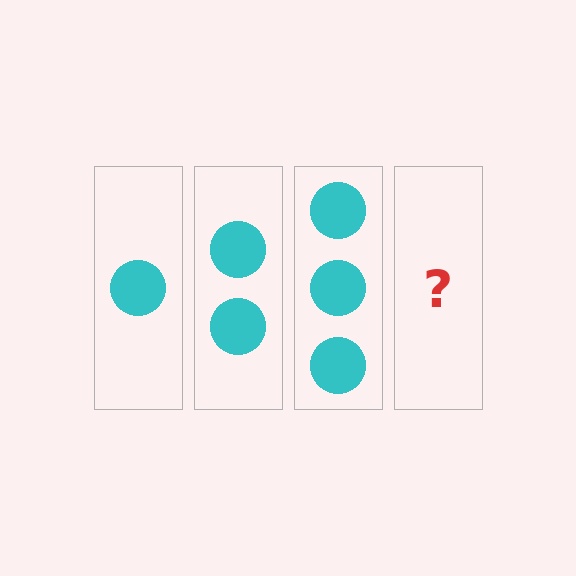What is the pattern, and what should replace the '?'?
The pattern is that each step adds one more circle. The '?' should be 4 circles.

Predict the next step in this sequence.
The next step is 4 circles.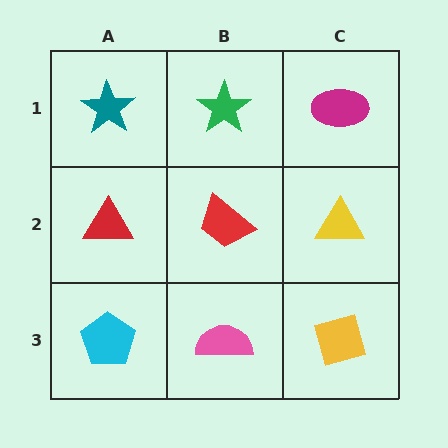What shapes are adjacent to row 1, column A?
A red triangle (row 2, column A), a green star (row 1, column B).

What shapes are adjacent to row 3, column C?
A yellow triangle (row 2, column C), a pink semicircle (row 3, column B).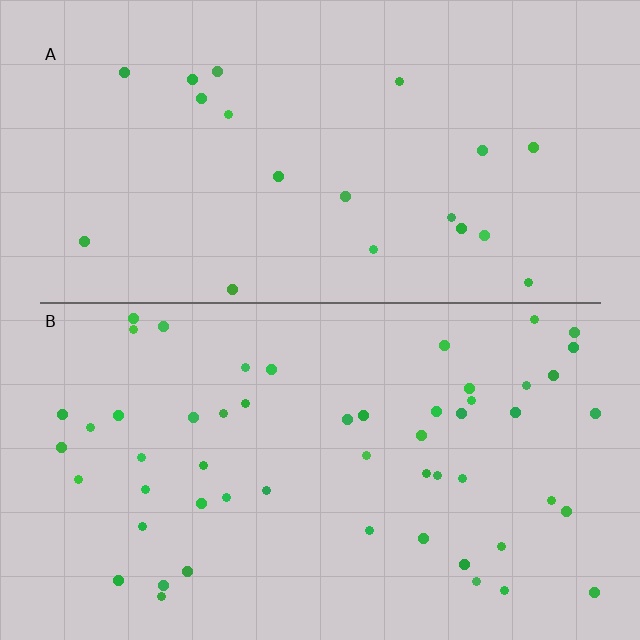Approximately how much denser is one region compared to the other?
Approximately 2.7× — region B over region A.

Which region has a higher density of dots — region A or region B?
B (the bottom).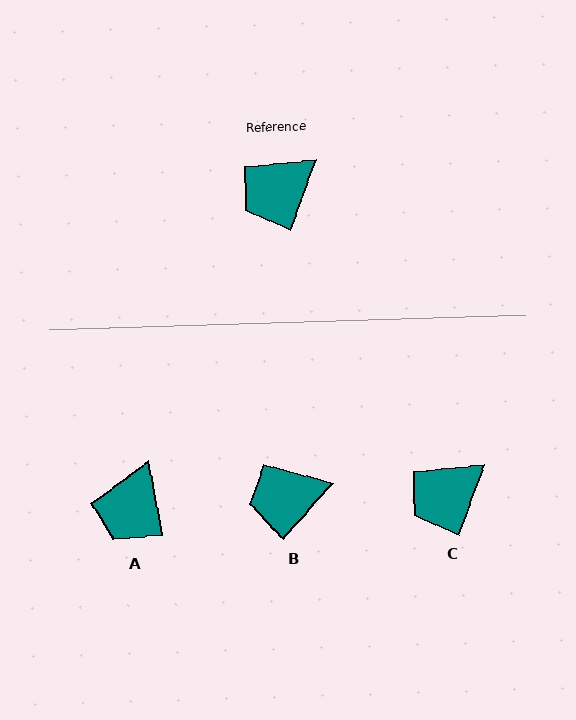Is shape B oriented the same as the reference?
No, it is off by about 22 degrees.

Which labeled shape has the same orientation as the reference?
C.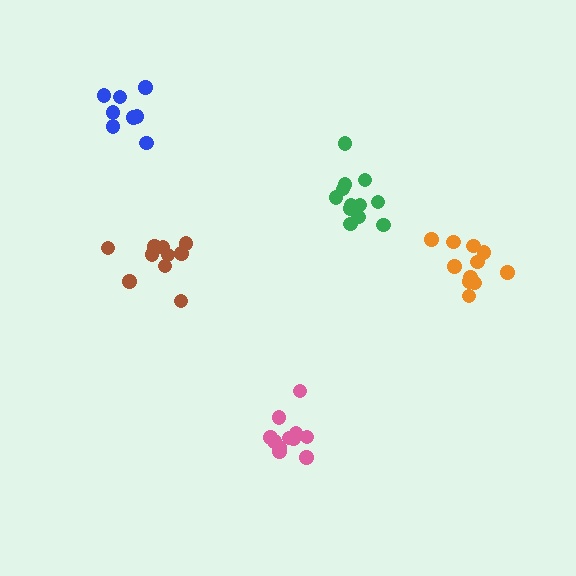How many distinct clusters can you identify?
There are 5 distinct clusters.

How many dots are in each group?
Group 1: 10 dots, Group 2: 11 dots, Group 3: 12 dots, Group 4: 11 dots, Group 5: 8 dots (52 total).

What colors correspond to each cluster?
The clusters are colored: brown, pink, green, orange, blue.